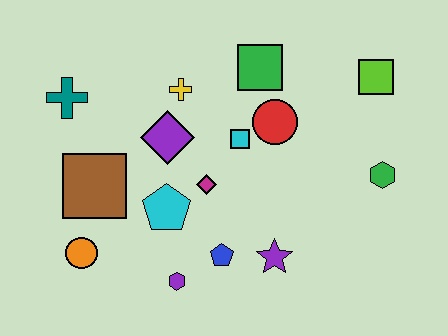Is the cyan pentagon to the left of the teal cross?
No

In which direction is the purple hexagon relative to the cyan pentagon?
The purple hexagon is below the cyan pentagon.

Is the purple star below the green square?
Yes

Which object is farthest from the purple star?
The teal cross is farthest from the purple star.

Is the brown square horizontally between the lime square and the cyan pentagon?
No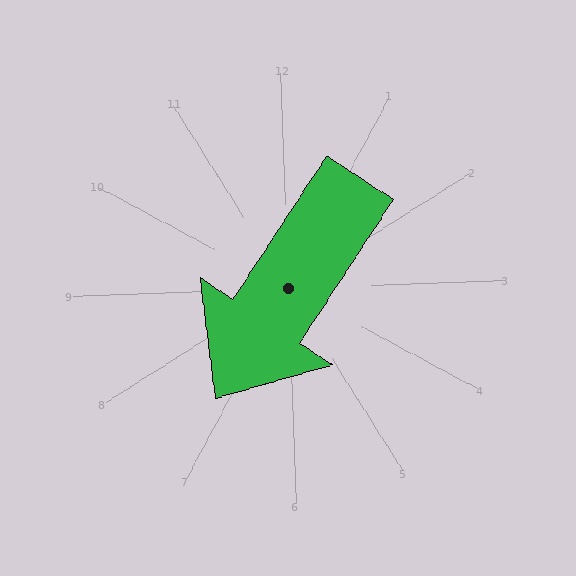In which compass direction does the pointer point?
Southwest.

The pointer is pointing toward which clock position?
Roughly 7 o'clock.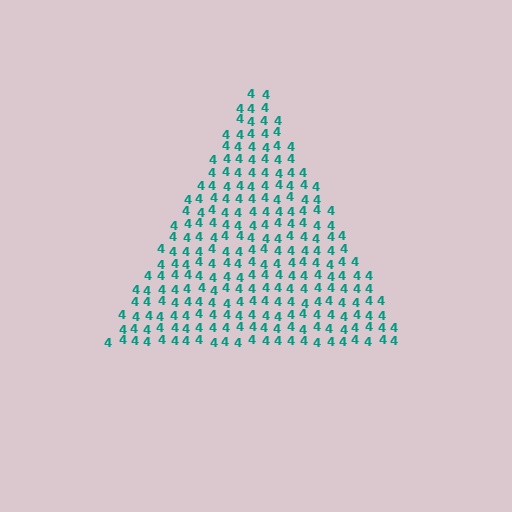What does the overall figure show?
The overall figure shows a triangle.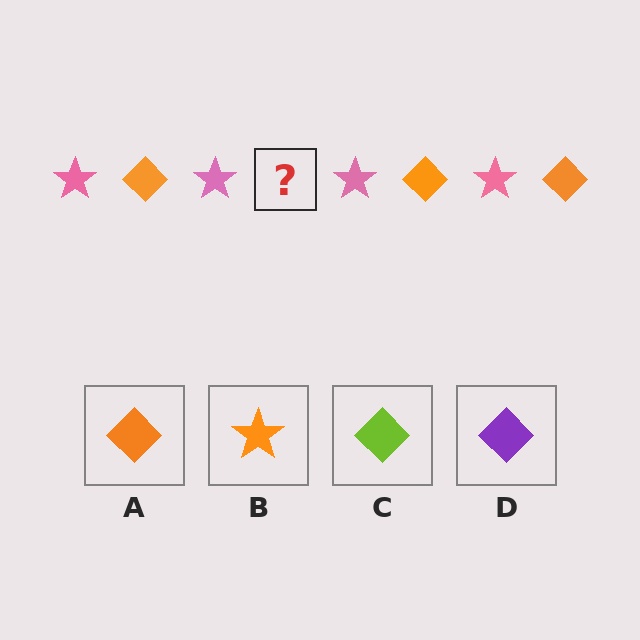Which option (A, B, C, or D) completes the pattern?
A.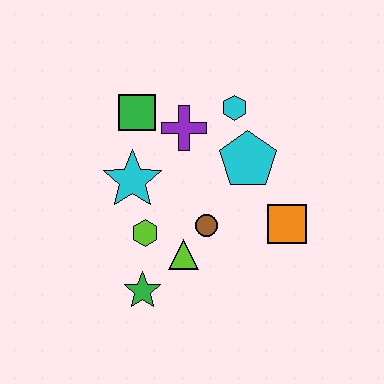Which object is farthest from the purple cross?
The green star is farthest from the purple cross.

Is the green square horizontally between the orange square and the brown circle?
No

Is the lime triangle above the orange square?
No